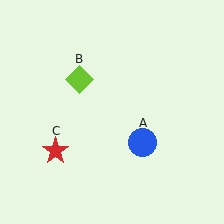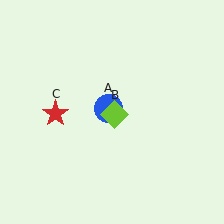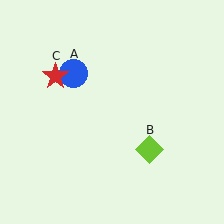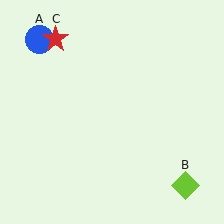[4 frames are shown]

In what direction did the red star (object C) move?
The red star (object C) moved up.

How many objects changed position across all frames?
3 objects changed position: blue circle (object A), lime diamond (object B), red star (object C).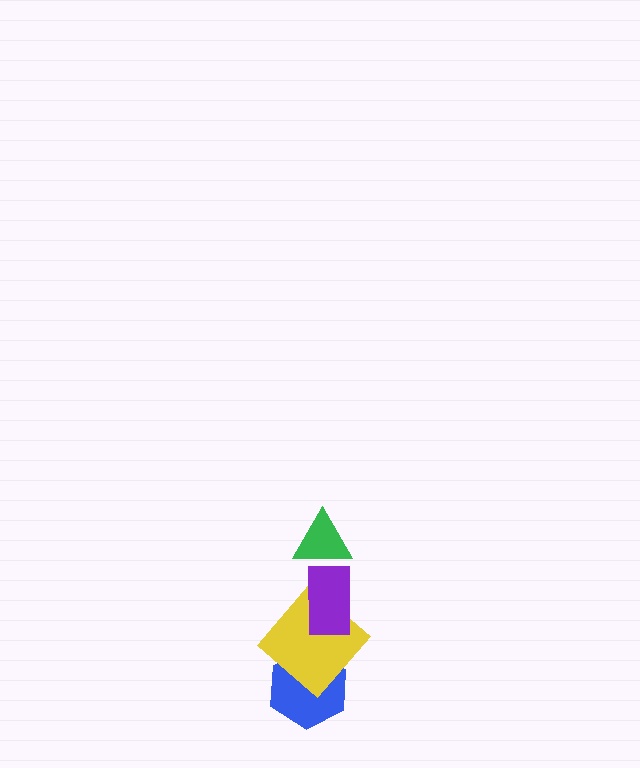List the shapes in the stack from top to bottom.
From top to bottom: the green triangle, the purple rectangle, the yellow diamond, the blue hexagon.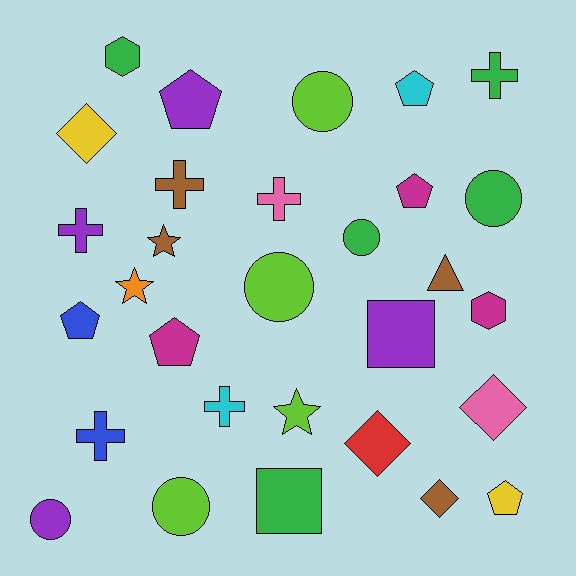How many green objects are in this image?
There are 5 green objects.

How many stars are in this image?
There are 3 stars.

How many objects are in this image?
There are 30 objects.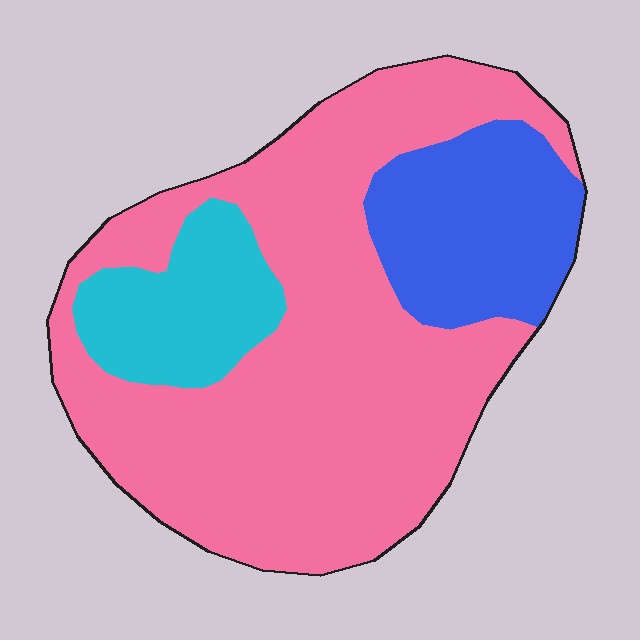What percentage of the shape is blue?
Blue takes up about one fifth (1/5) of the shape.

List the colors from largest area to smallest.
From largest to smallest: pink, blue, cyan.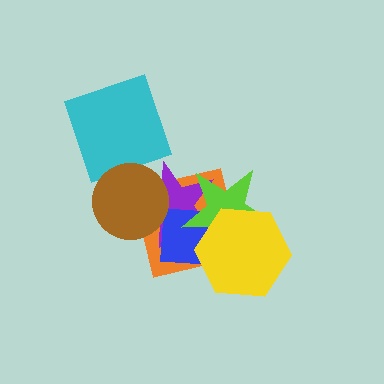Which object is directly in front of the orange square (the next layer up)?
The purple star is directly in front of the orange square.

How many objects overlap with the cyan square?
0 objects overlap with the cyan square.